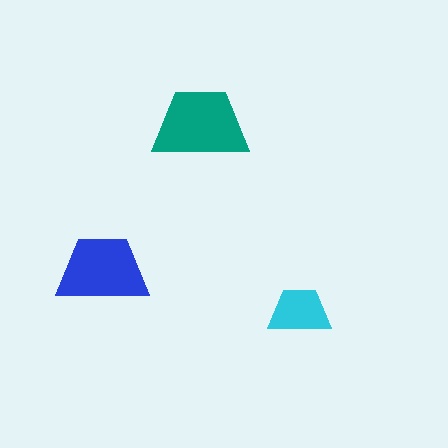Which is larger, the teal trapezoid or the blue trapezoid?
The teal one.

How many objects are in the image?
There are 3 objects in the image.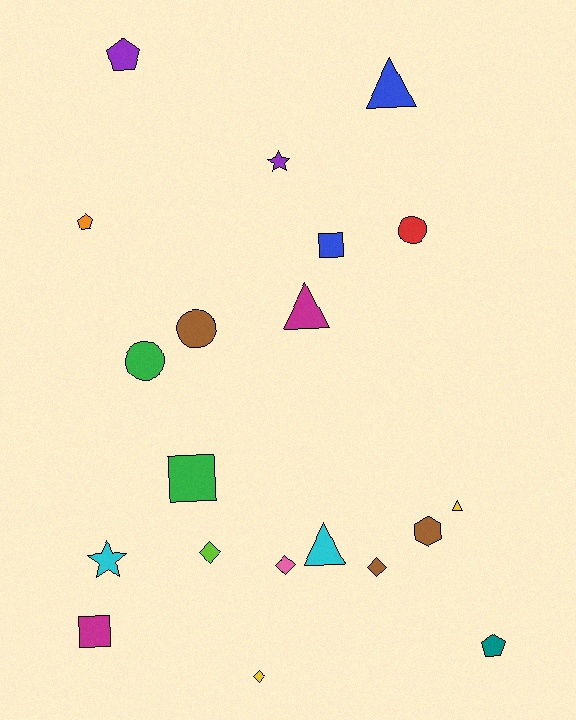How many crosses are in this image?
There are no crosses.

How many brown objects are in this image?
There are 3 brown objects.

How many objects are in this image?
There are 20 objects.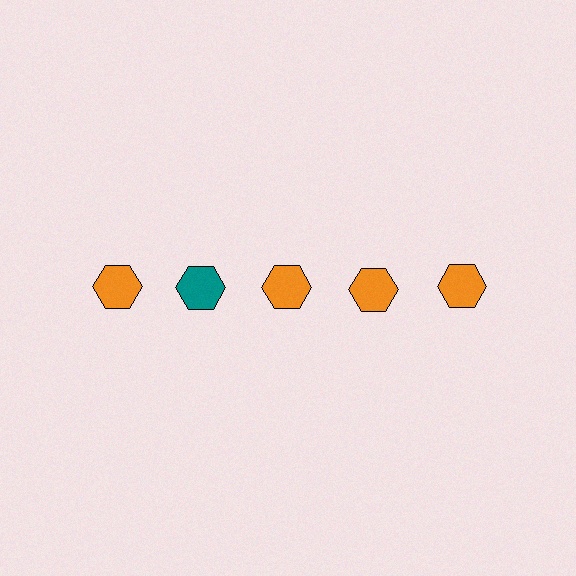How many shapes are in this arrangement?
There are 5 shapes arranged in a grid pattern.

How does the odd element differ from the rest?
It has a different color: teal instead of orange.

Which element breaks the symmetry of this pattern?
The teal hexagon in the top row, second from left column breaks the symmetry. All other shapes are orange hexagons.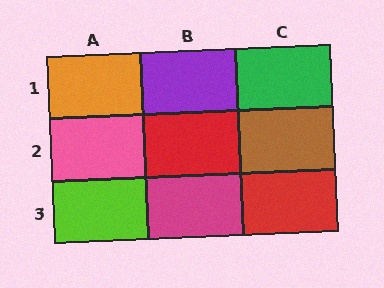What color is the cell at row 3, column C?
Red.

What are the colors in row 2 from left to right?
Pink, red, brown.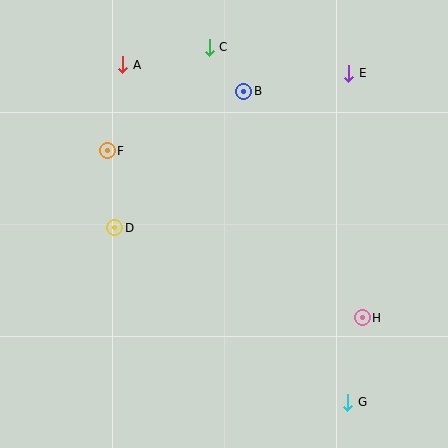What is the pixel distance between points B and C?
The distance between B and C is 56 pixels.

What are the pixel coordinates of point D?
Point D is at (115, 228).